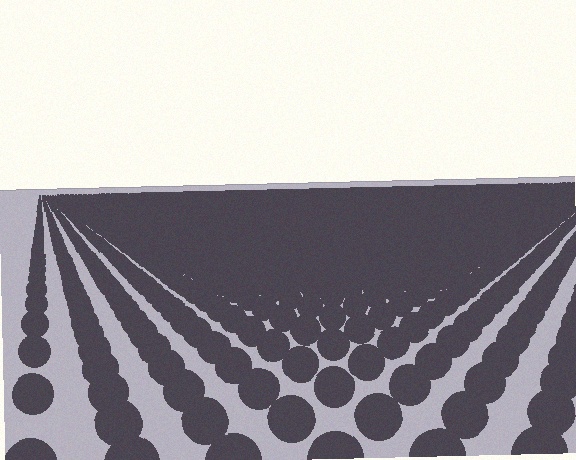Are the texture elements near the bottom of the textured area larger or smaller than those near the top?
Larger. Near the bottom, elements are closer to the viewer and appear at a bigger on-screen size.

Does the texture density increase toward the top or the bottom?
Density increases toward the top.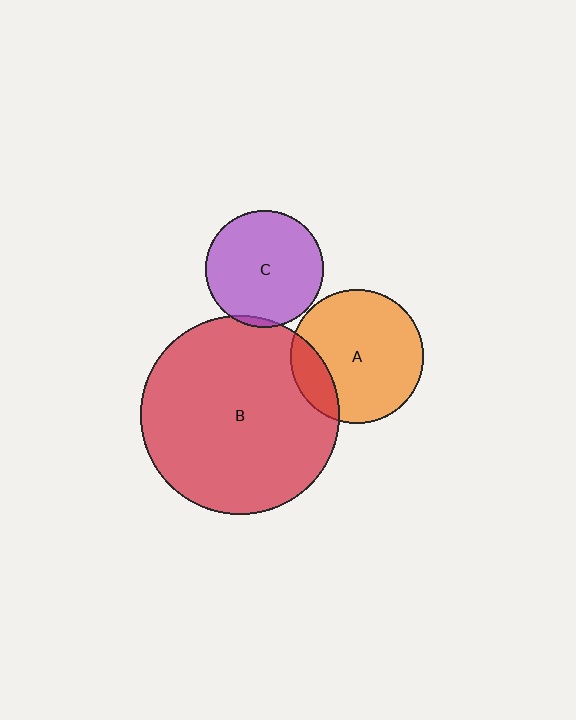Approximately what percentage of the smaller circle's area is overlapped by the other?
Approximately 15%.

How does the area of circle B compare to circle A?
Approximately 2.2 times.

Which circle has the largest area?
Circle B (red).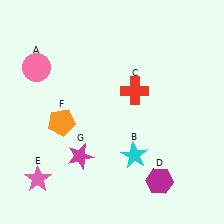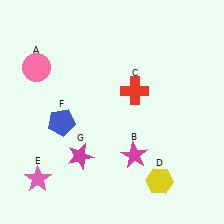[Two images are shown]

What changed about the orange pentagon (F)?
In Image 1, F is orange. In Image 2, it changed to blue.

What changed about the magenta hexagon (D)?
In Image 1, D is magenta. In Image 2, it changed to yellow.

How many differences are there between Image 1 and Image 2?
There are 3 differences between the two images.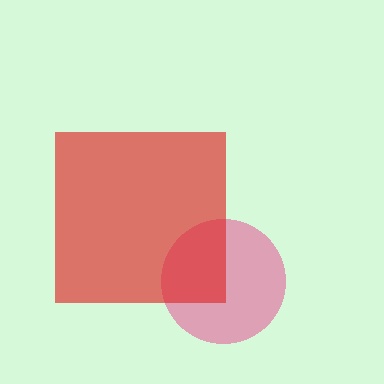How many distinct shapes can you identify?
There are 2 distinct shapes: a pink circle, a red square.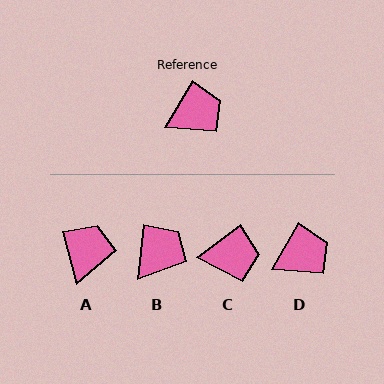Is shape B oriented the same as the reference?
No, it is off by about 23 degrees.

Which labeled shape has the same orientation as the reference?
D.